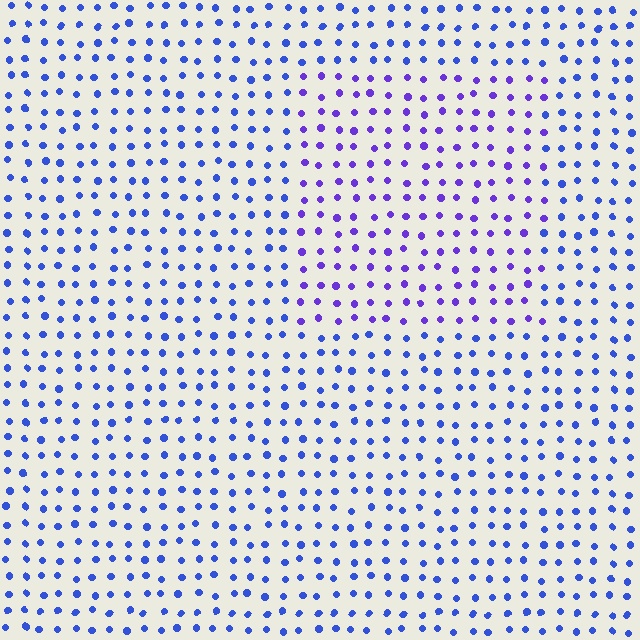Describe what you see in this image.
The image is filled with small blue elements in a uniform arrangement. A rectangle-shaped region is visible where the elements are tinted to a slightly different hue, forming a subtle color boundary.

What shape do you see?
I see a rectangle.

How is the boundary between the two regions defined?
The boundary is defined purely by a slight shift in hue (about 31 degrees). Spacing, size, and orientation are identical on both sides.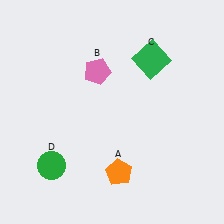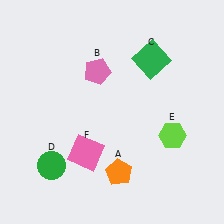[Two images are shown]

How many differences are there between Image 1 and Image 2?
There are 2 differences between the two images.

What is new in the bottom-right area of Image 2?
A lime hexagon (E) was added in the bottom-right area of Image 2.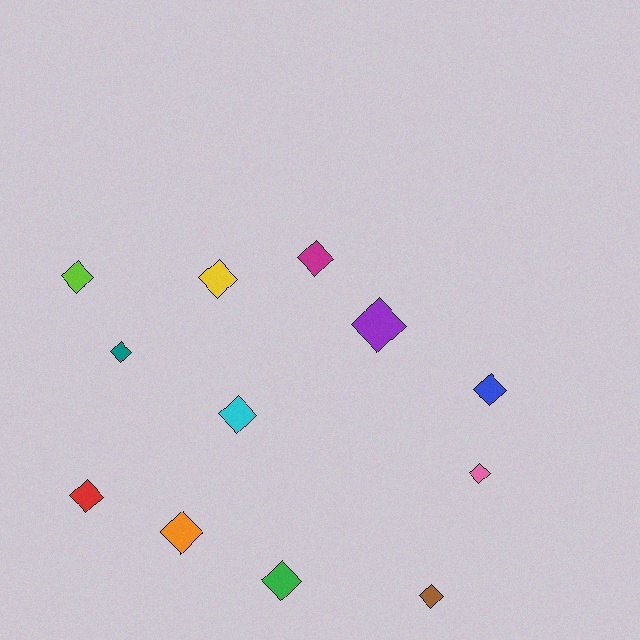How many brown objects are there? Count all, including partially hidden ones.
There is 1 brown object.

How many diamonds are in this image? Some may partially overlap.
There are 12 diamonds.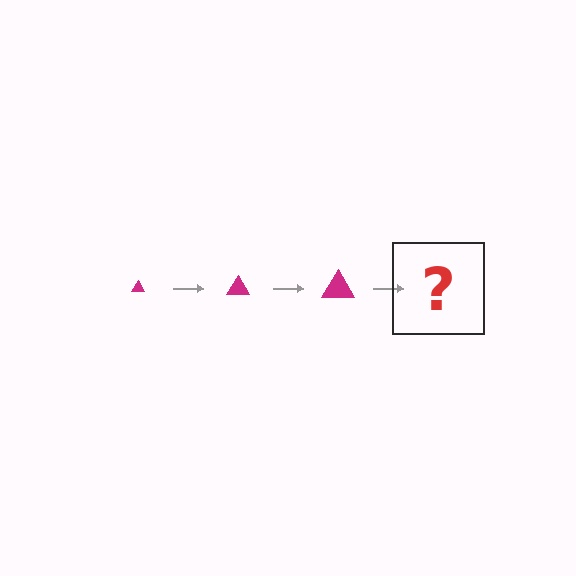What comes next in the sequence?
The next element should be a magenta triangle, larger than the previous one.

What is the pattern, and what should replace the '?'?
The pattern is that the triangle gets progressively larger each step. The '?' should be a magenta triangle, larger than the previous one.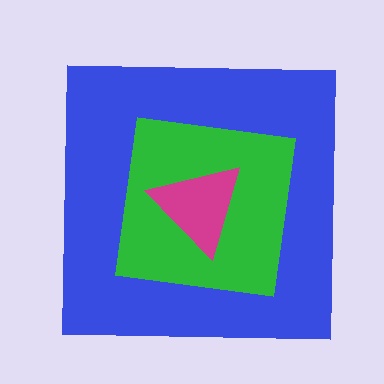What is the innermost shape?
The magenta triangle.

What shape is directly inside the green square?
The magenta triangle.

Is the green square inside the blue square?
Yes.